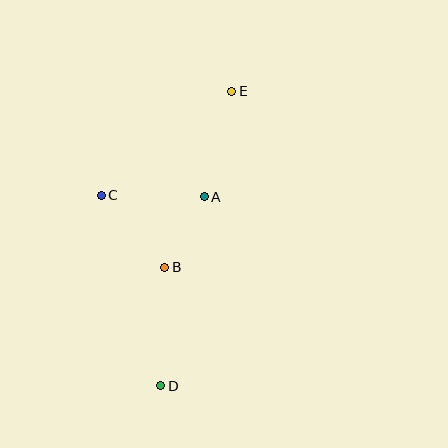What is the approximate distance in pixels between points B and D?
The distance between B and D is approximately 119 pixels.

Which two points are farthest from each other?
Points D and E are farthest from each other.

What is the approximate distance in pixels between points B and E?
The distance between B and E is approximately 188 pixels.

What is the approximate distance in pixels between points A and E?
The distance between A and E is approximately 109 pixels.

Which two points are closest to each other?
Points A and B are closest to each other.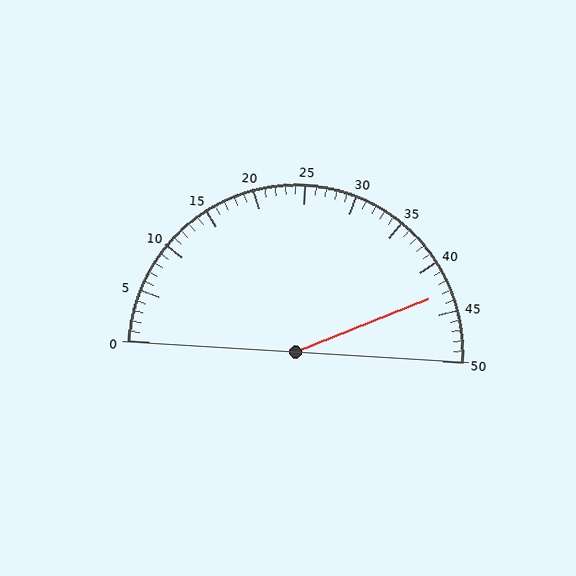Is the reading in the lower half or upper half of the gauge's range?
The reading is in the upper half of the range (0 to 50).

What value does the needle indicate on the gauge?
The needle indicates approximately 43.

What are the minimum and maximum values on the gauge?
The gauge ranges from 0 to 50.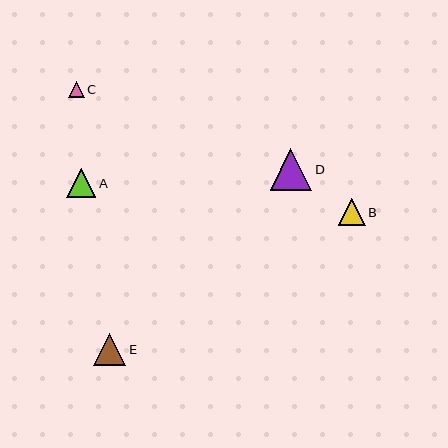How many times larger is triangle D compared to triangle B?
Triangle D is approximately 1.6 times the size of triangle B.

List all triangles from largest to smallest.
From largest to smallest: D, E, A, B, C.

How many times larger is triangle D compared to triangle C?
Triangle D is approximately 2.6 times the size of triangle C.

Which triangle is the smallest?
Triangle C is the smallest with a size of approximately 16 pixels.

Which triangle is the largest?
Triangle D is the largest with a size of approximately 41 pixels.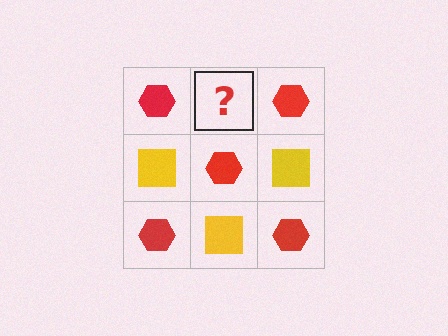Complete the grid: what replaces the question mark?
The question mark should be replaced with a yellow square.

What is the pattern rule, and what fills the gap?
The rule is that it alternates red hexagon and yellow square in a checkerboard pattern. The gap should be filled with a yellow square.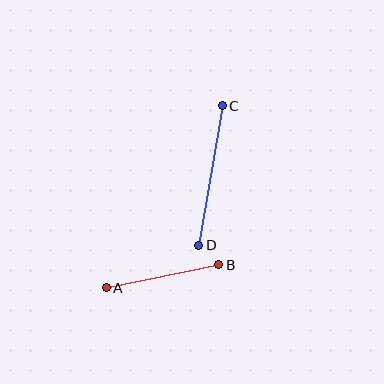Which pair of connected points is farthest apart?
Points C and D are farthest apart.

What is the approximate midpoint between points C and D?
The midpoint is at approximately (210, 175) pixels.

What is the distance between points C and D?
The distance is approximately 142 pixels.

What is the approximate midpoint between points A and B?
The midpoint is at approximately (162, 276) pixels.